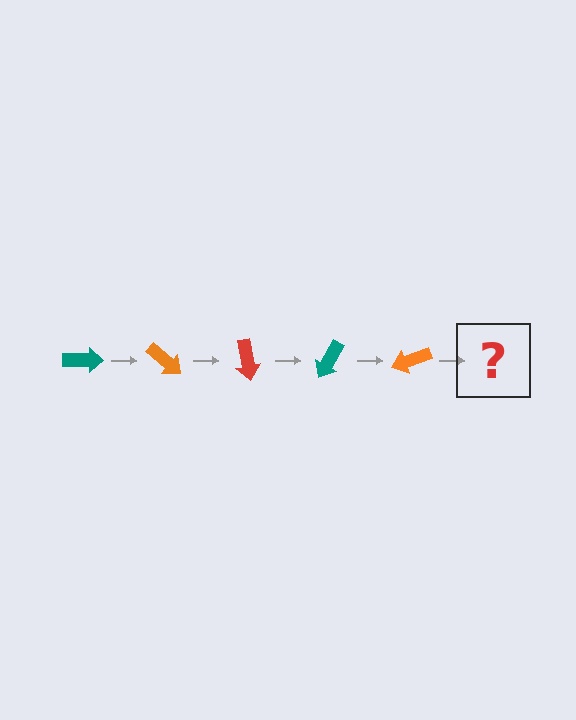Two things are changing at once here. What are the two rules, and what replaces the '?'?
The two rules are that it rotates 40 degrees each step and the color cycles through teal, orange, and red. The '?' should be a red arrow, rotated 200 degrees from the start.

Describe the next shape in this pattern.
It should be a red arrow, rotated 200 degrees from the start.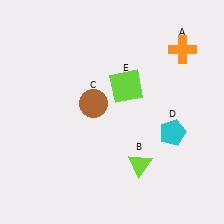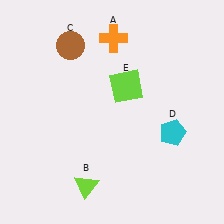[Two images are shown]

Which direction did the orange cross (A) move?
The orange cross (A) moved left.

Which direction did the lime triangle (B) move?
The lime triangle (B) moved left.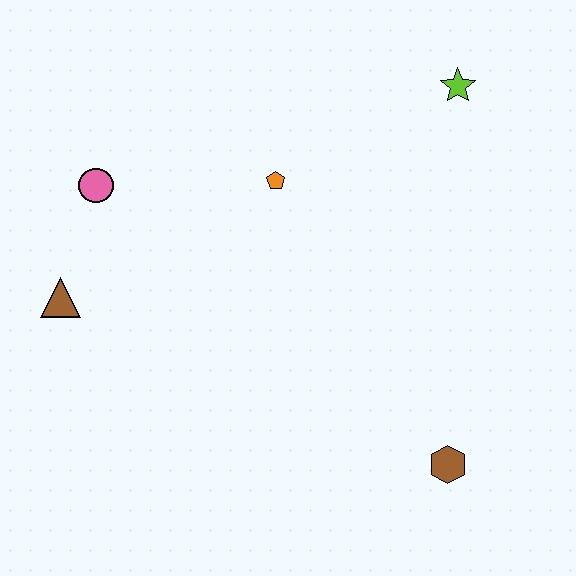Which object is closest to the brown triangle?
The pink circle is closest to the brown triangle.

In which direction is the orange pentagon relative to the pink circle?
The orange pentagon is to the right of the pink circle.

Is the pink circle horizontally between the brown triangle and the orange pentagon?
Yes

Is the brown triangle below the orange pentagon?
Yes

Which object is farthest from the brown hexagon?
The pink circle is farthest from the brown hexagon.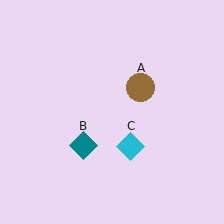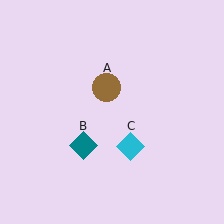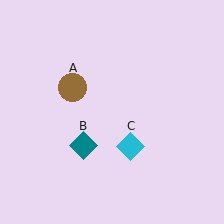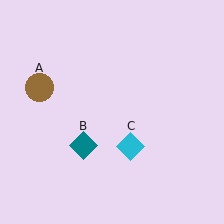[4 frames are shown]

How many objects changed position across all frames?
1 object changed position: brown circle (object A).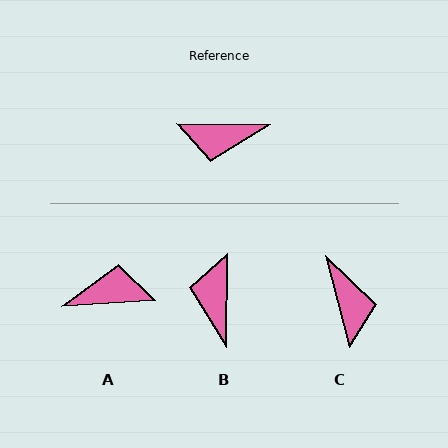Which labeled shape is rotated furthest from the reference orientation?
A, about 175 degrees away.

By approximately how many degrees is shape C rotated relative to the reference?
Approximately 105 degrees counter-clockwise.